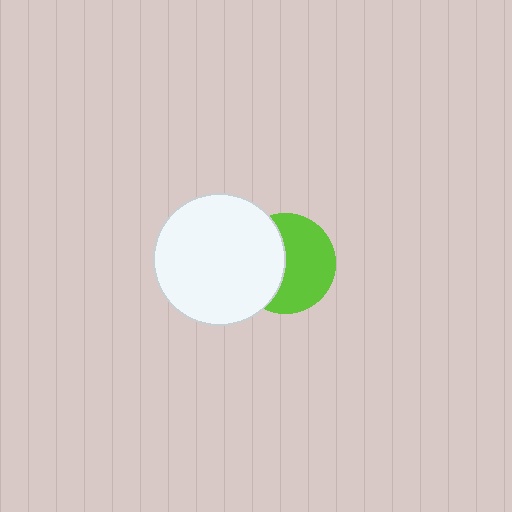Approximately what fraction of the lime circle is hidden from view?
Roughly 42% of the lime circle is hidden behind the white circle.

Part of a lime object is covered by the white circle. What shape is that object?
It is a circle.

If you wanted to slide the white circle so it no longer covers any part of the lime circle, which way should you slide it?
Slide it left — that is the most direct way to separate the two shapes.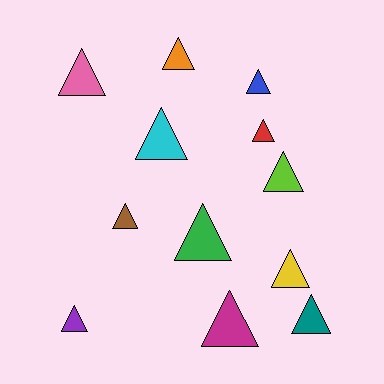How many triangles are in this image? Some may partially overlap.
There are 12 triangles.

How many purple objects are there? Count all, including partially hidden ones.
There is 1 purple object.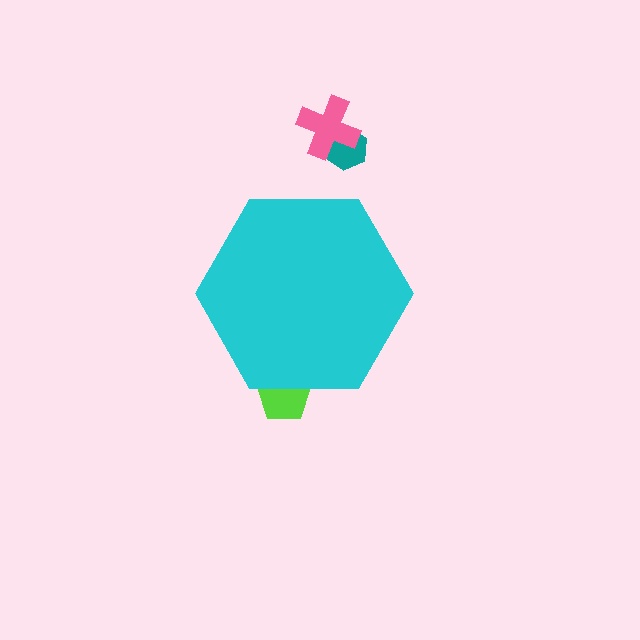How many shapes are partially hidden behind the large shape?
1 shape is partially hidden.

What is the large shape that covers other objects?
A cyan hexagon.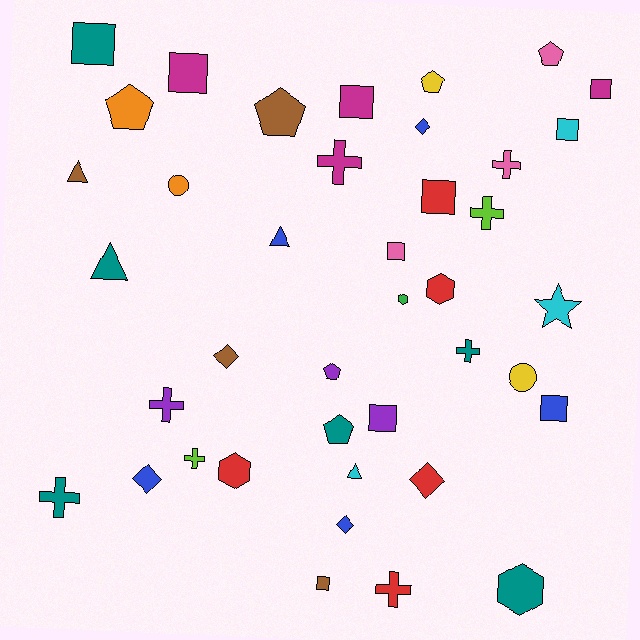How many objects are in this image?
There are 40 objects.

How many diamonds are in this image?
There are 5 diamonds.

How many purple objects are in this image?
There are 3 purple objects.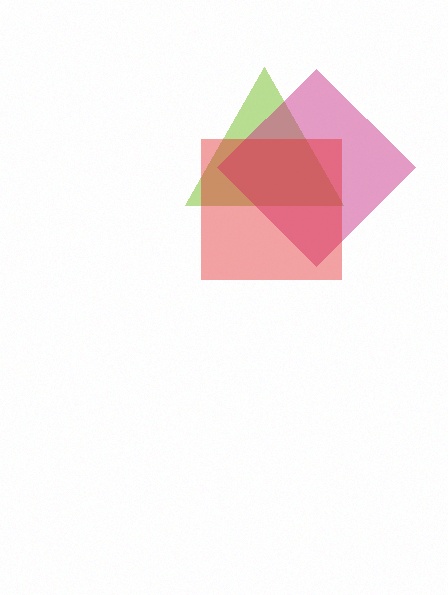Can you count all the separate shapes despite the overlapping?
Yes, there are 3 separate shapes.